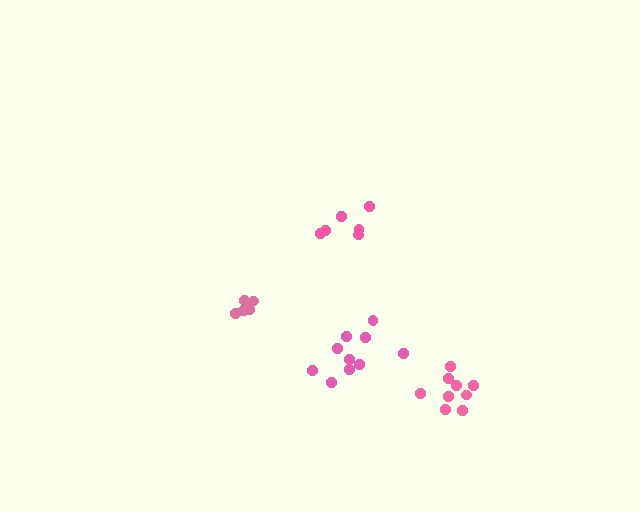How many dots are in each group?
Group 1: 6 dots, Group 2: 9 dots, Group 3: 5 dots, Group 4: 10 dots (30 total).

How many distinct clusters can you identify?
There are 4 distinct clusters.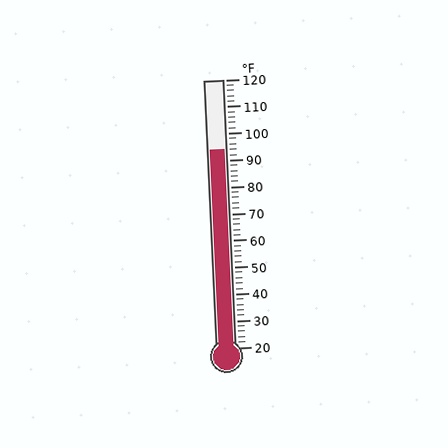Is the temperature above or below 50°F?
The temperature is above 50°F.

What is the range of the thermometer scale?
The thermometer scale ranges from 20°F to 120°F.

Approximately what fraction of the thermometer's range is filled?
The thermometer is filled to approximately 75% of its range.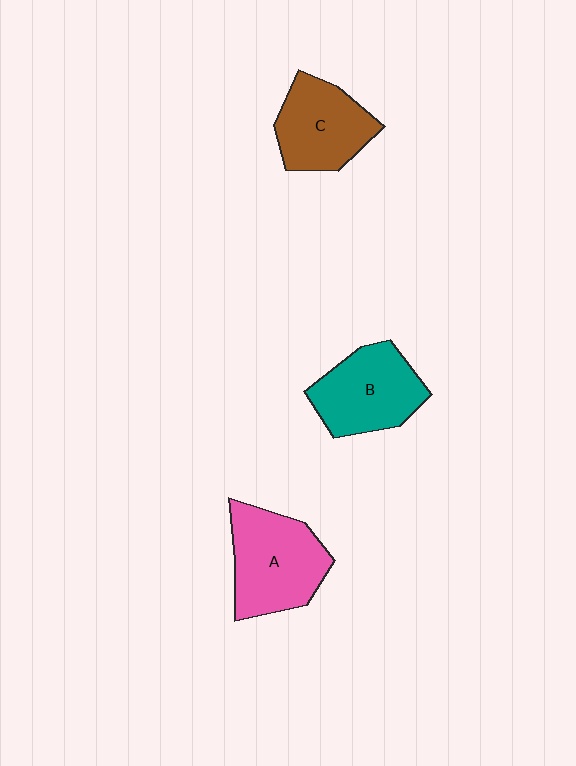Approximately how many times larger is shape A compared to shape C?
Approximately 1.2 times.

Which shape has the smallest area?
Shape C (brown).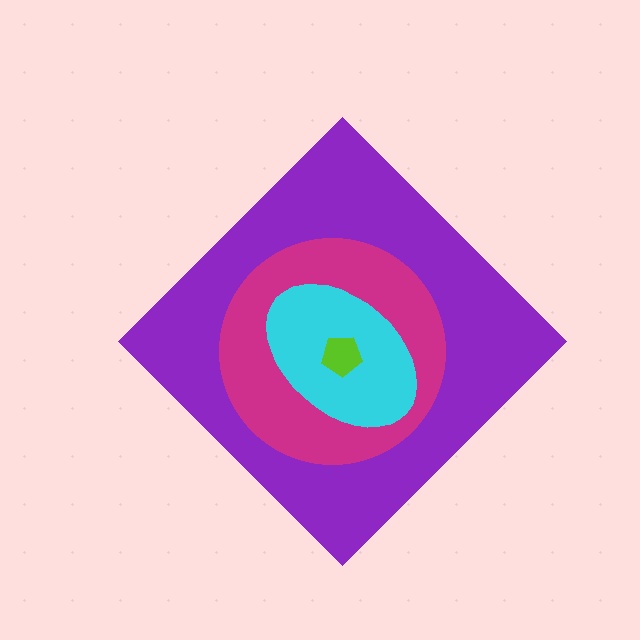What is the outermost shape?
The purple diamond.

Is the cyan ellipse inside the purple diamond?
Yes.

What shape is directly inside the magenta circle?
The cyan ellipse.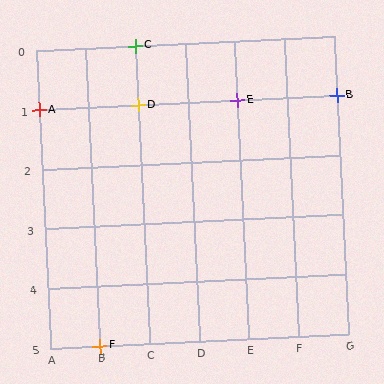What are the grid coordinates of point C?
Point C is at grid coordinates (C, 0).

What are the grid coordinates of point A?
Point A is at grid coordinates (A, 1).